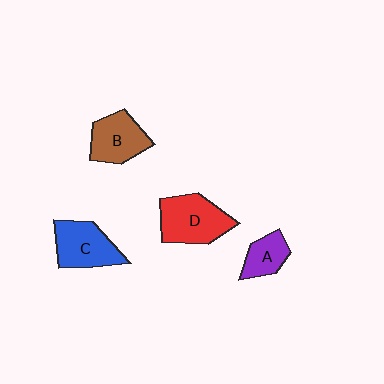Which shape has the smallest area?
Shape A (purple).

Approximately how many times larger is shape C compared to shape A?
Approximately 1.7 times.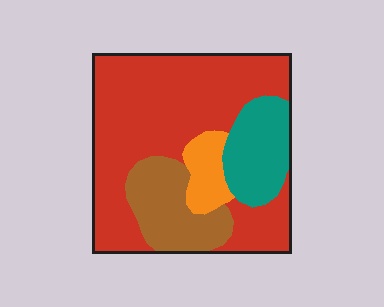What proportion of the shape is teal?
Teal takes up about one sixth (1/6) of the shape.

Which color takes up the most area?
Red, at roughly 60%.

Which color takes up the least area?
Orange, at roughly 10%.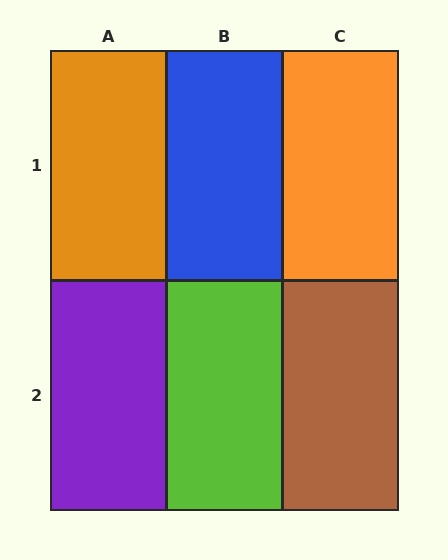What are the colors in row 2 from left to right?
Purple, lime, brown.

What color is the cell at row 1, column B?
Blue.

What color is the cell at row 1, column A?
Orange.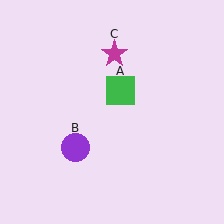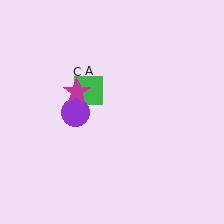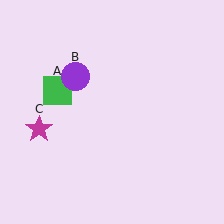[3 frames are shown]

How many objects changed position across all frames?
3 objects changed position: green square (object A), purple circle (object B), magenta star (object C).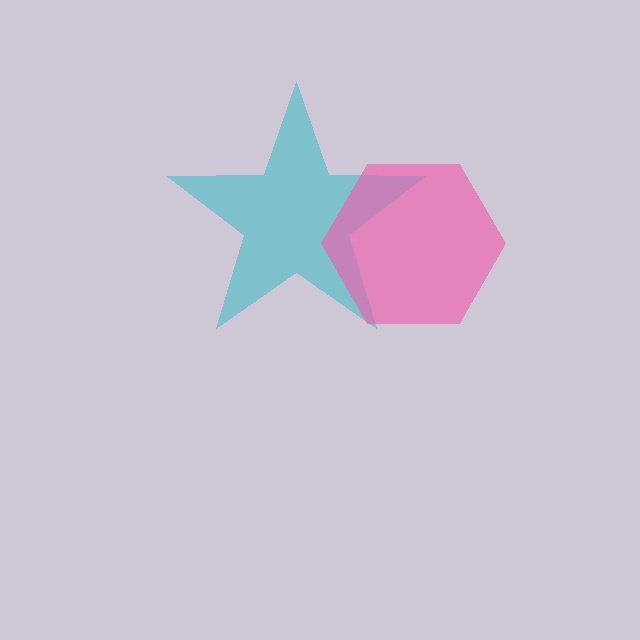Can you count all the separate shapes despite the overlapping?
Yes, there are 2 separate shapes.